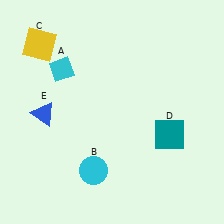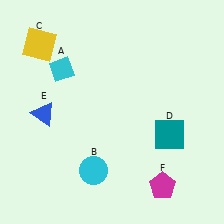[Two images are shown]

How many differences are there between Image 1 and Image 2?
There is 1 difference between the two images.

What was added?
A magenta pentagon (F) was added in Image 2.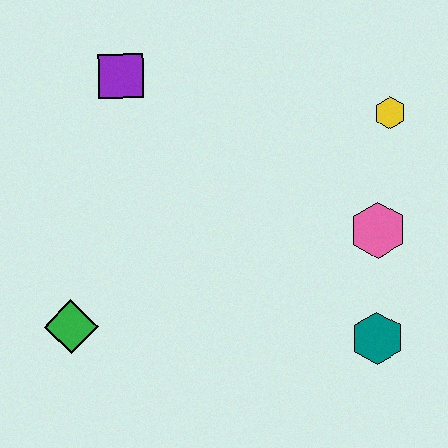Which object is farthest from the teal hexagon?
The purple square is farthest from the teal hexagon.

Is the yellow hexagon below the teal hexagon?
No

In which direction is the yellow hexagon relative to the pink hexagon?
The yellow hexagon is above the pink hexagon.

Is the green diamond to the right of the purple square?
No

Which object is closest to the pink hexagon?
The teal hexagon is closest to the pink hexagon.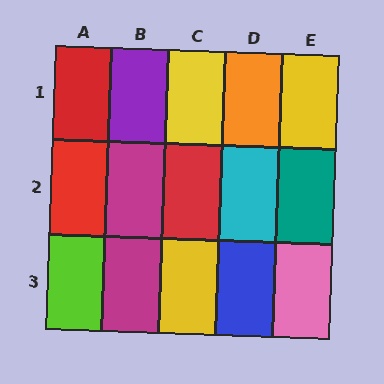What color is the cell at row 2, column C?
Red.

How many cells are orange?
1 cell is orange.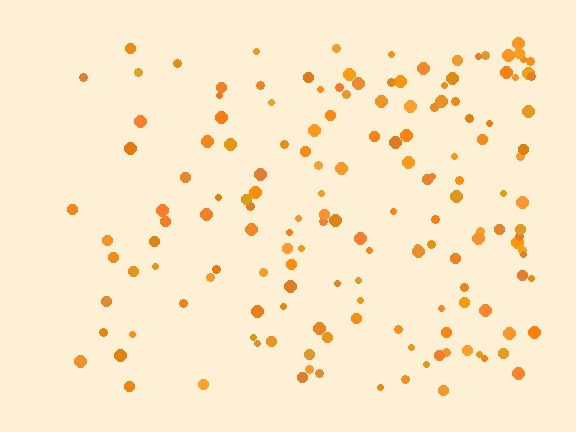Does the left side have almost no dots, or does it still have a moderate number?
Still a moderate number, just noticeably fewer than the right.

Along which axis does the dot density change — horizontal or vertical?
Horizontal.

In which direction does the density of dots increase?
From left to right, with the right side densest.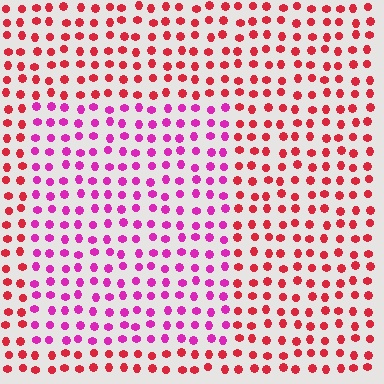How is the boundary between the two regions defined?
The boundary is defined purely by a slight shift in hue (about 42 degrees). Spacing, size, and orientation are identical on both sides.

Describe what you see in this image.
The image is filled with small red elements in a uniform arrangement. A rectangle-shaped region is visible where the elements are tinted to a slightly different hue, forming a subtle color boundary.